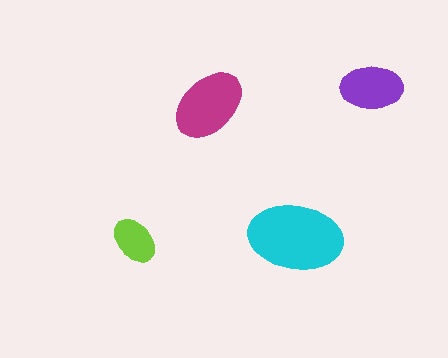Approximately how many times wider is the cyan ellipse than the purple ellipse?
About 1.5 times wider.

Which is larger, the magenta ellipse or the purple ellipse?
The magenta one.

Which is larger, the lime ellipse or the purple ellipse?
The purple one.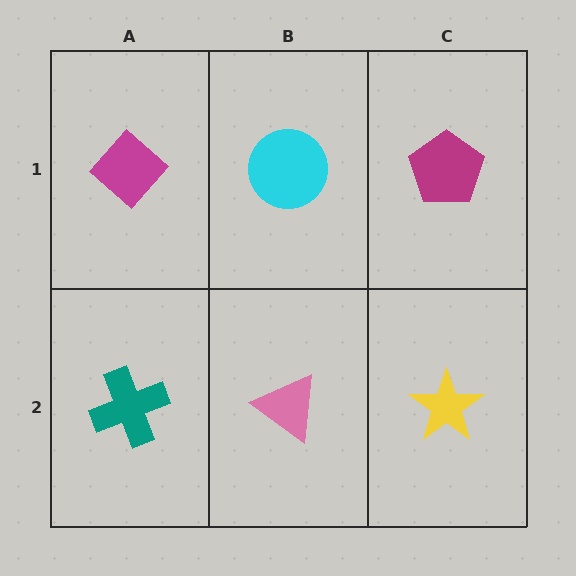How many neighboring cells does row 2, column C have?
2.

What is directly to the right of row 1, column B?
A magenta pentagon.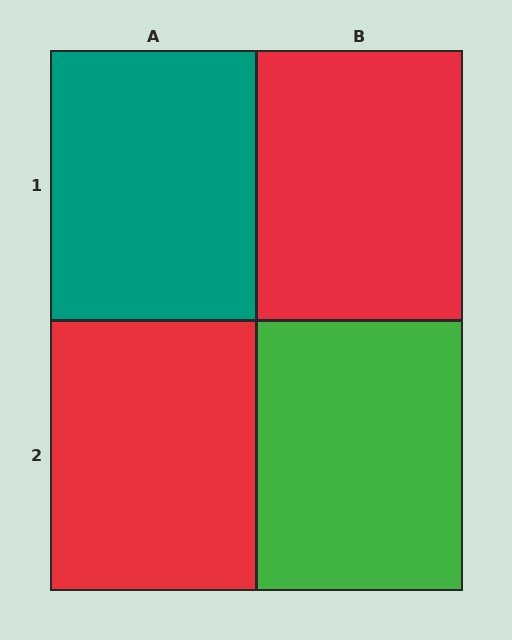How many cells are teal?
1 cell is teal.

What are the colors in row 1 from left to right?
Teal, red.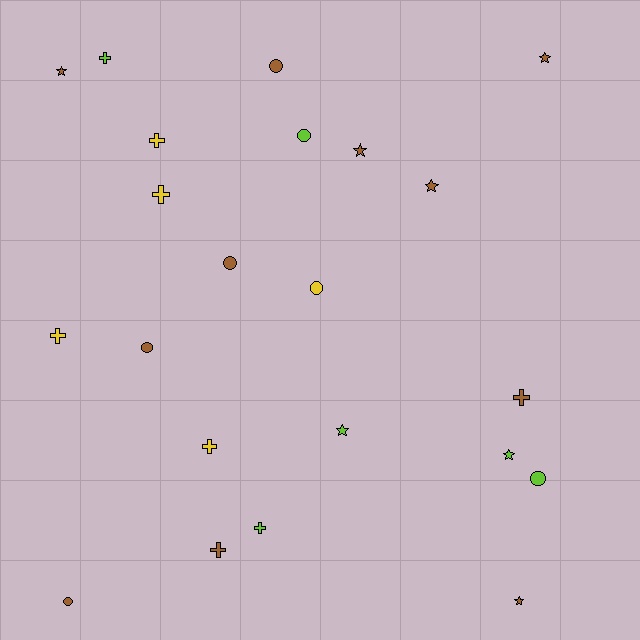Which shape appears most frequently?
Cross, with 8 objects.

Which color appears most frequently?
Brown, with 11 objects.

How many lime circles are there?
There are 2 lime circles.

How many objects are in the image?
There are 22 objects.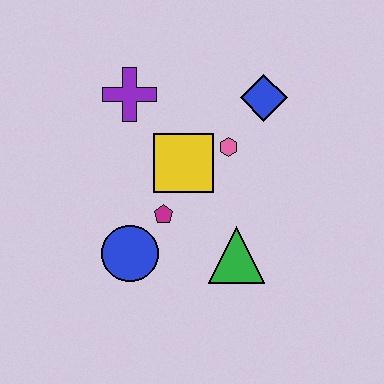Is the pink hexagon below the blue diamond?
Yes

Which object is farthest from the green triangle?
The purple cross is farthest from the green triangle.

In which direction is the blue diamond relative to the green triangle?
The blue diamond is above the green triangle.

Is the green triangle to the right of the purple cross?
Yes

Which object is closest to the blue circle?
The magenta pentagon is closest to the blue circle.